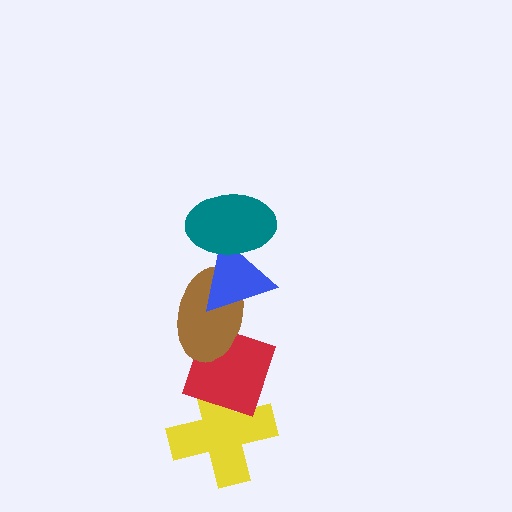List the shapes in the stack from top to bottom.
From top to bottom: the teal ellipse, the blue triangle, the brown ellipse, the red diamond, the yellow cross.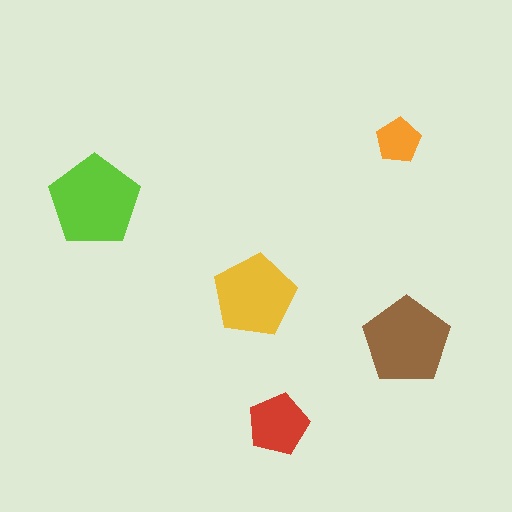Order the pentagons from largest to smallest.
the lime one, the brown one, the yellow one, the red one, the orange one.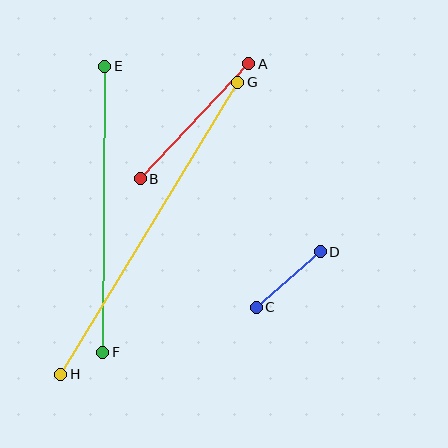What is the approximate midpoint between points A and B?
The midpoint is at approximately (195, 121) pixels.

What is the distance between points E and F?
The distance is approximately 286 pixels.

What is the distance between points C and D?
The distance is approximately 85 pixels.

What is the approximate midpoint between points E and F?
The midpoint is at approximately (104, 209) pixels.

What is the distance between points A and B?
The distance is approximately 158 pixels.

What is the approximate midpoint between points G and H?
The midpoint is at approximately (149, 228) pixels.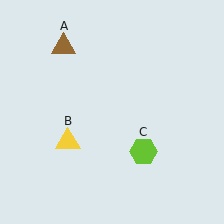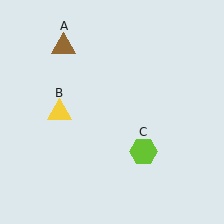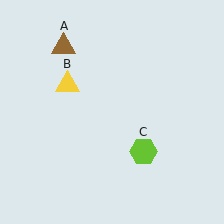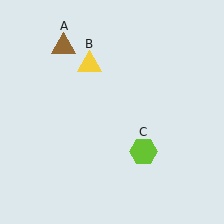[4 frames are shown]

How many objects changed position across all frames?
1 object changed position: yellow triangle (object B).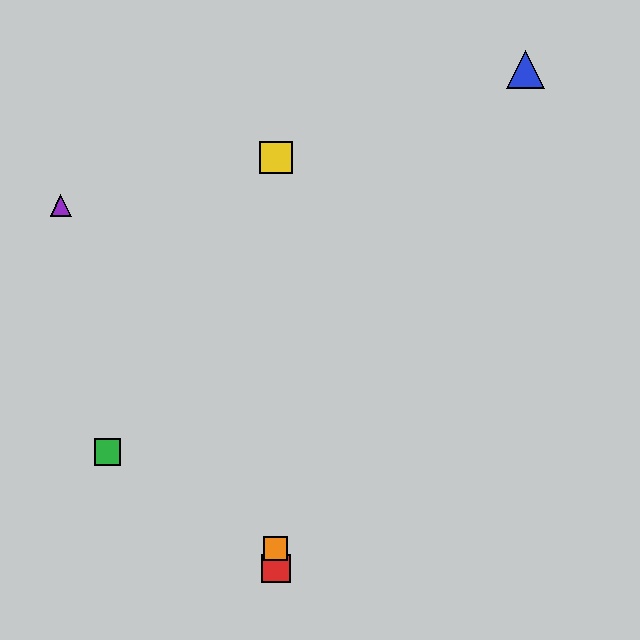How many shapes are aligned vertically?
3 shapes (the red square, the yellow square, the orange square) are aligned vertically.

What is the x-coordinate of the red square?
The red square is at x≈276.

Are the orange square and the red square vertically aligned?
Yes, both are at x≈276.